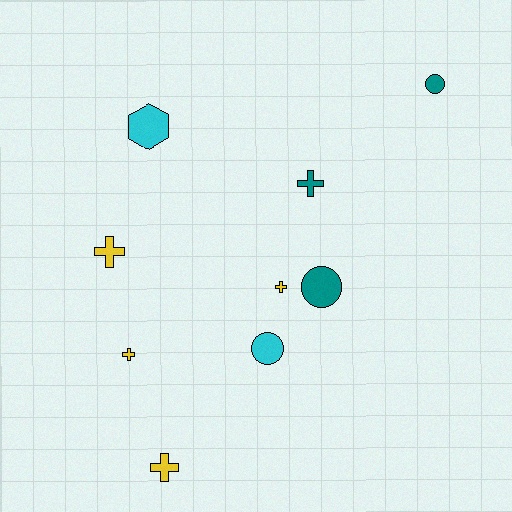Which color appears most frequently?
Yellow, with 4 objects.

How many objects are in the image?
There are 9 objects.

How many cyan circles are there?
There is 1 cyan circle.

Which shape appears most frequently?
Cross, with 5 objects.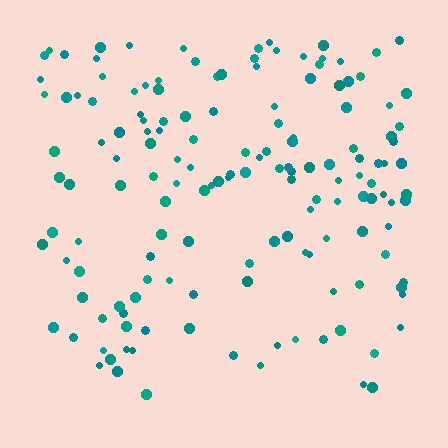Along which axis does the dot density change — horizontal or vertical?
Vertical.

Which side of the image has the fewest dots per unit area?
The bottom.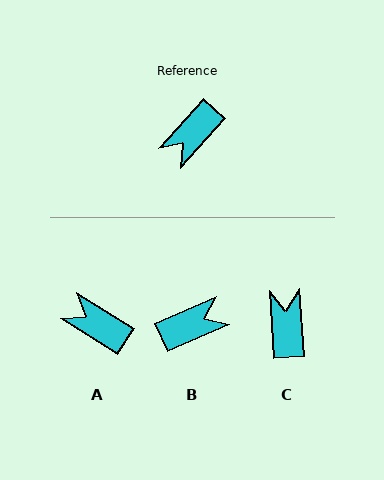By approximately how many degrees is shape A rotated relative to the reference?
Approximately 80 degrees clockwise.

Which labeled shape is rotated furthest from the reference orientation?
B, about 156 degrees away.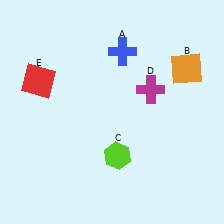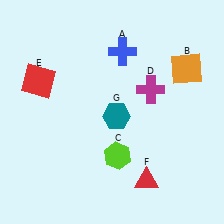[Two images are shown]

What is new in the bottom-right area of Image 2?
A red triangle (F) was added in the bottom-right area of Image 2.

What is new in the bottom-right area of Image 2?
A teal hexagon (G) was added in the bottom-right area of Image 2.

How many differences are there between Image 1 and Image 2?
There are 2 differences between the two images.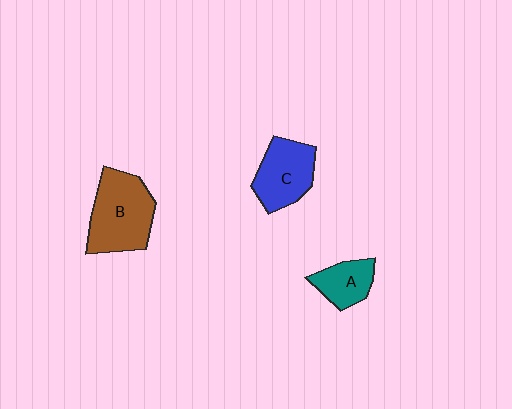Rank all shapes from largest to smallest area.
From largest to smallest: B (brown), C (blue), A (teal).